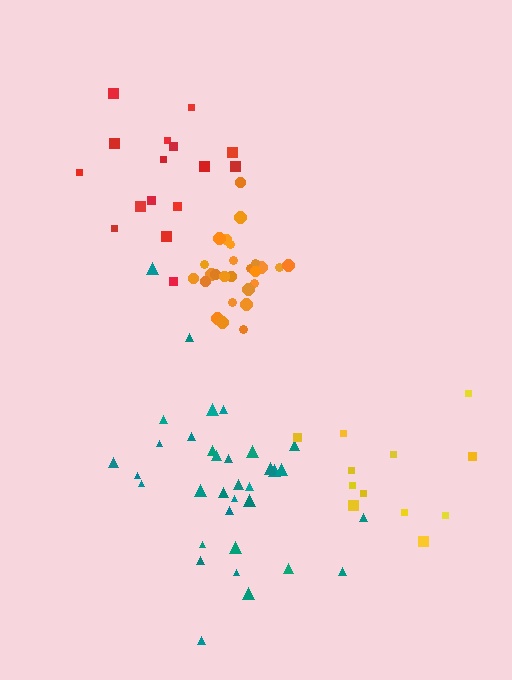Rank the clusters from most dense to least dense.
orange, teal, red, yellow.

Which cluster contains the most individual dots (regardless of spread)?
Teal (35).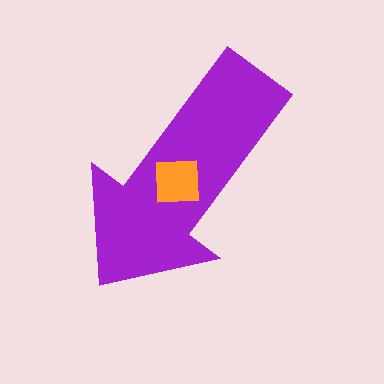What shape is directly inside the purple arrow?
The orange square.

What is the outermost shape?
The purple arrow.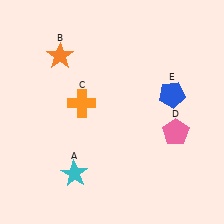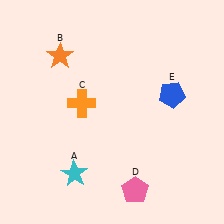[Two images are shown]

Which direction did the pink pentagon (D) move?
The pink pentagon (D) moved down.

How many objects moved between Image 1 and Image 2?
1 object moved between the two images.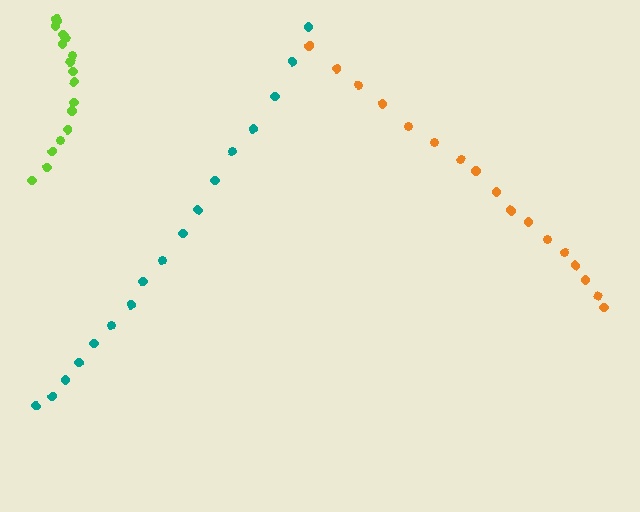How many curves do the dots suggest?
There are 3 distinct paths.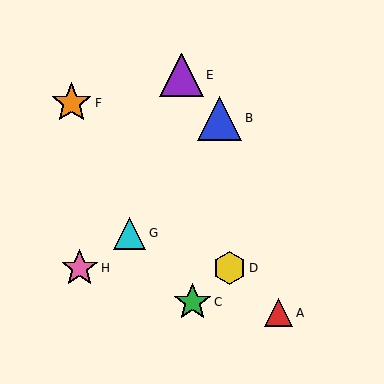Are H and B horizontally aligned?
No, H is at y≈268 and B is at y≈118.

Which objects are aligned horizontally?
Objects D, H are aligned horizontally.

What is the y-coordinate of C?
Object C is at y≈302.